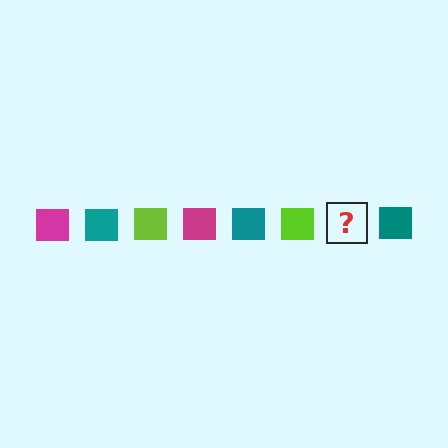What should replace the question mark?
The question mark should be replaced with a magenta square.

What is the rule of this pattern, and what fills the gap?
The rule is that the pattern cycles through magenta, teal, lime squares. The gap should be filled with a magenta square.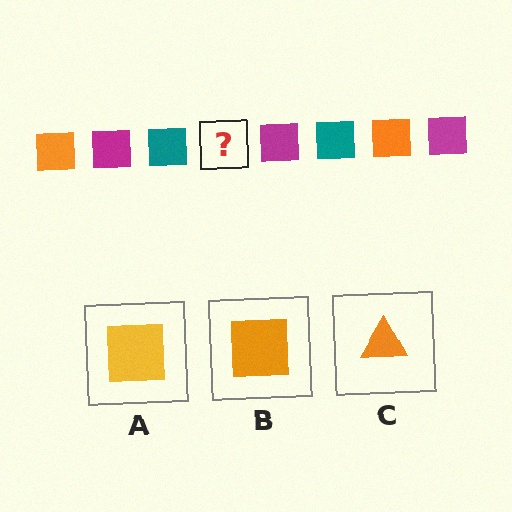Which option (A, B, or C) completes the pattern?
B.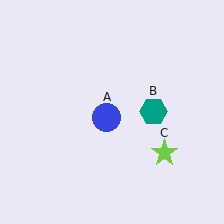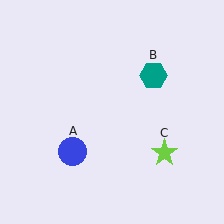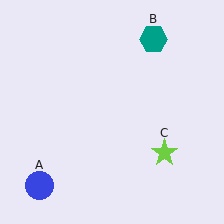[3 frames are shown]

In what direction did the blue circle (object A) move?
The blue circle (object A) moved down and to the left.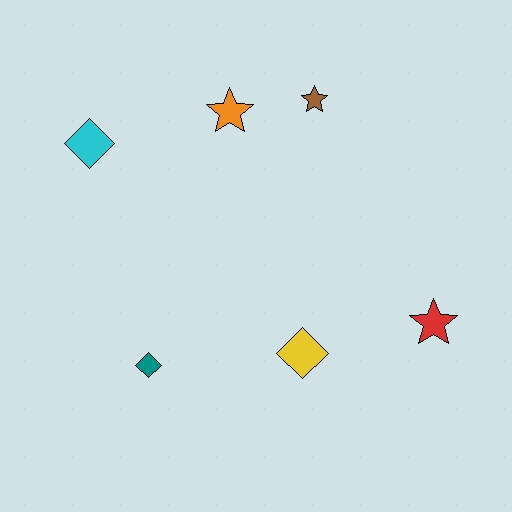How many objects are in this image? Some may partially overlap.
There are 6 objects.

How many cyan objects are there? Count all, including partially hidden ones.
There is 1 cyan object.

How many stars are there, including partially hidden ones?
There are 3 stars.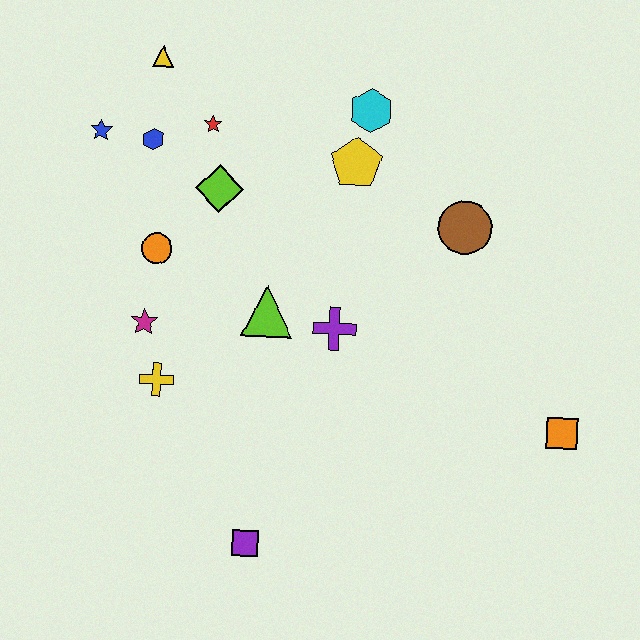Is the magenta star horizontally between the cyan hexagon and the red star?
No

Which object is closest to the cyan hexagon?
The yellow pentagon is closest to the cyan hexagon.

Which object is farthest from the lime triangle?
The orange square is farthest from the lime triangle.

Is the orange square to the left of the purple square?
No